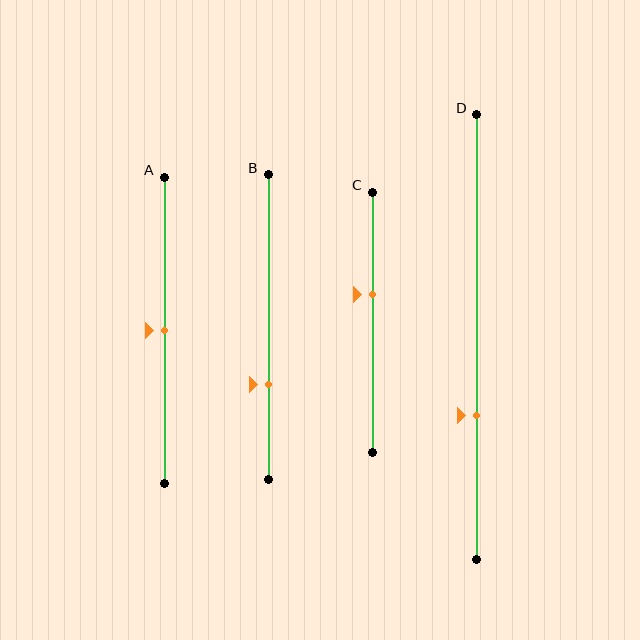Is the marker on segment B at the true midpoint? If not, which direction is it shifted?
No, the marker on segment B is shifted downward by about 19% of the segment length.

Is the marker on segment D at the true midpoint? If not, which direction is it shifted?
No, the marker on segment D is shifted downward by about 18% of the segment length.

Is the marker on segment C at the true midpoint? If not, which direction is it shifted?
No, the marker on segment C is shifted upward by about 11% of the segment length.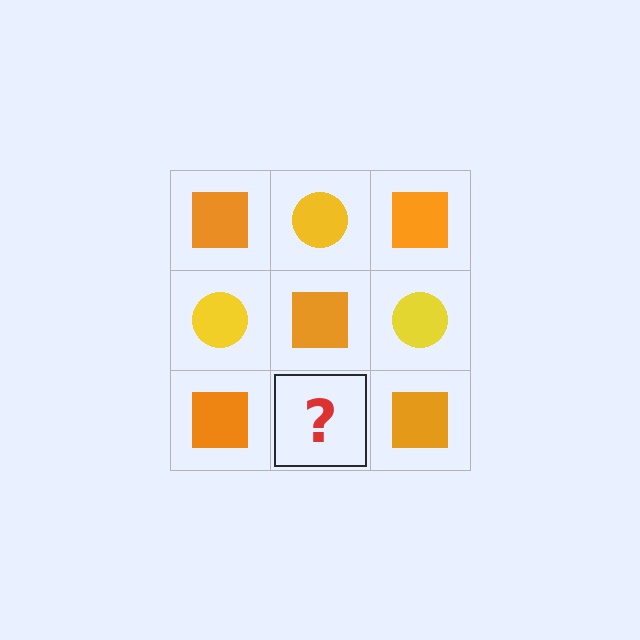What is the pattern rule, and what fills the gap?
The rule is that it alternates orange square and yellow circle in a checkerboard pattern. The gap should be filled with a yellow circle.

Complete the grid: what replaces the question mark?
The question mark should be replaced with a yellow circle.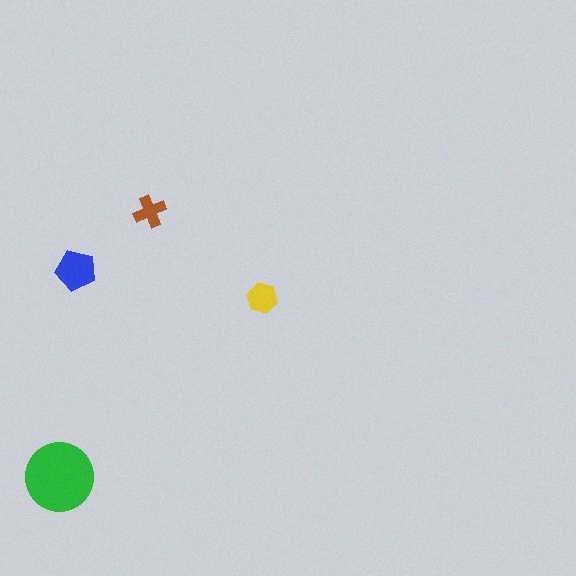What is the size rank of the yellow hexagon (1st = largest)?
3rd.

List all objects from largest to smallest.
The green circle, the blue pentagon, the yellow hexagon, the brown cross.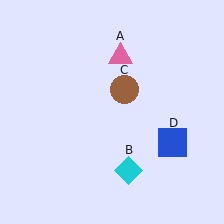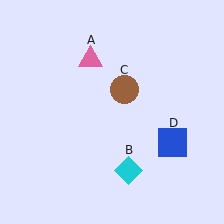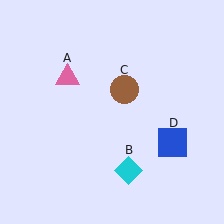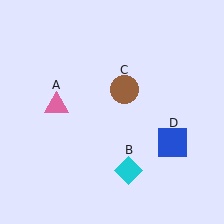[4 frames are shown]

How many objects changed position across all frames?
1 object changed position: pink triangle (object A).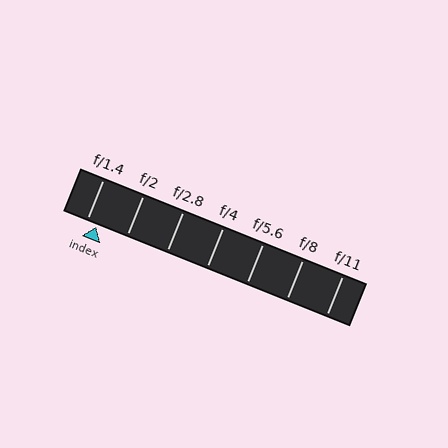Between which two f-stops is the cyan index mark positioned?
The index mark is between f/1.4 and f/2.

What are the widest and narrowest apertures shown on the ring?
The widest aperture shown is f/1.4 and the narrowest is f/11.